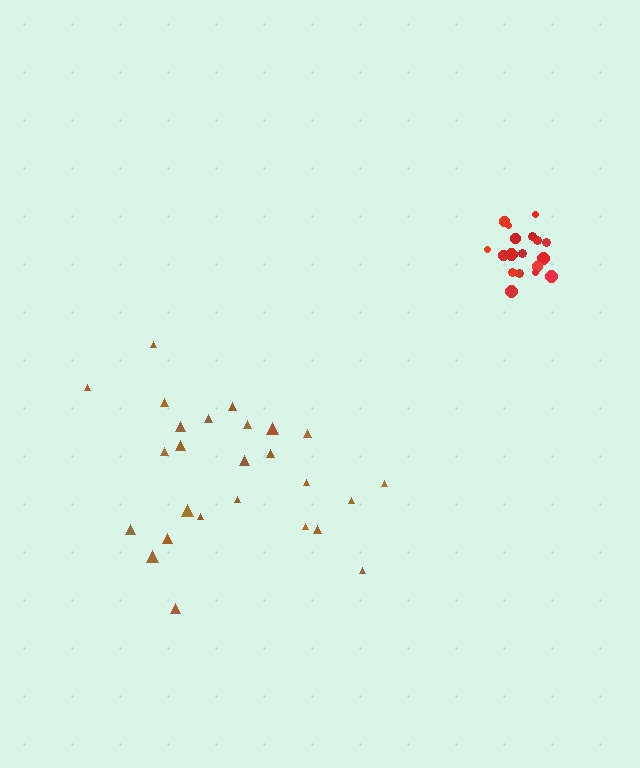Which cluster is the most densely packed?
Red.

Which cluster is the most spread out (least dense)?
Brown.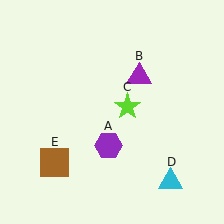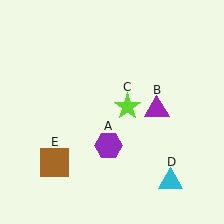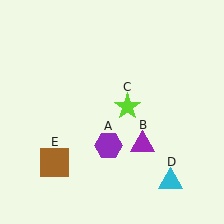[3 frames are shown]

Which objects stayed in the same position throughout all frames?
Purple hexagon (object A) and lime star (object C) and cyan triangle (object D) and brown square (object E) remained stationary.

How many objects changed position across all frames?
1 object changed position: purple triangle (object B).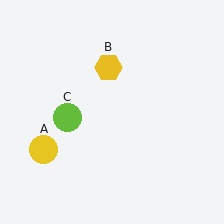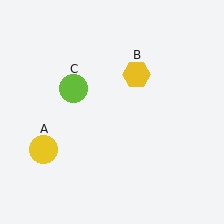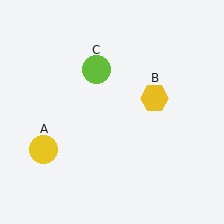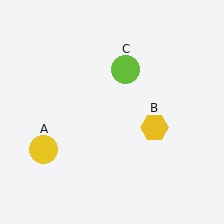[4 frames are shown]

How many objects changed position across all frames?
2 objects changed position: yellow hexagon (object B), lime circle (object C).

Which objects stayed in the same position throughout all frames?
Yellow circle (object A) remained stationary.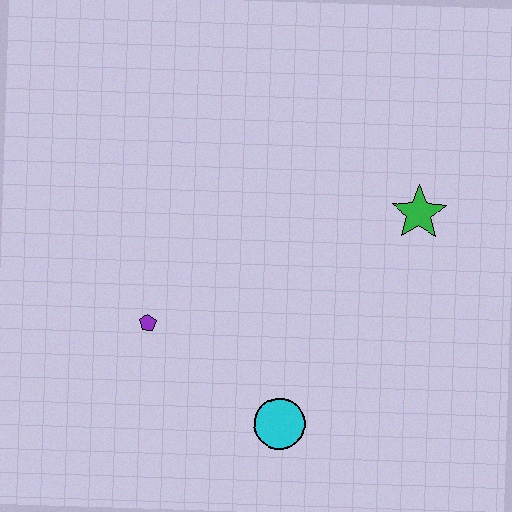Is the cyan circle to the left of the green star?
Yes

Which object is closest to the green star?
The cyan circle is closest to the green star.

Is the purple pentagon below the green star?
Yes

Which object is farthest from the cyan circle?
The green star is farthest from the cyan circle.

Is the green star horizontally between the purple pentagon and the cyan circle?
No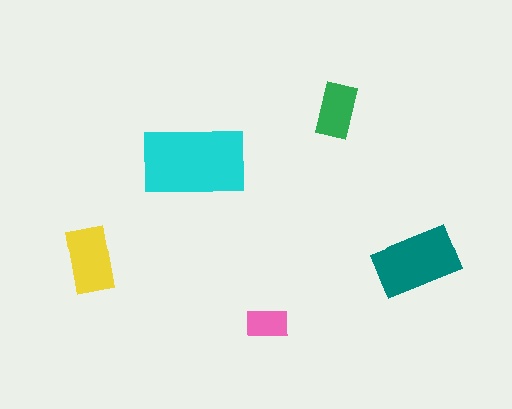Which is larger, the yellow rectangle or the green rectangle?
The yellow one.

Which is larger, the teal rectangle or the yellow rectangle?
The teal one.